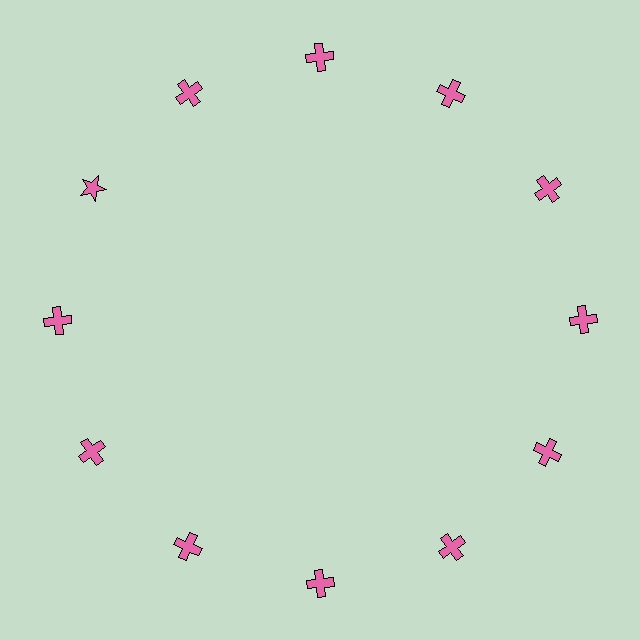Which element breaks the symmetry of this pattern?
The pink star at roughly the 10 o'clock position breaks the symmetry. All other shapes are pink crosses.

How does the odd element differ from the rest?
It has a different shape: star instead of cross.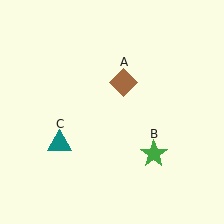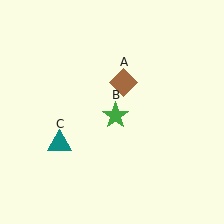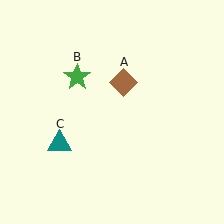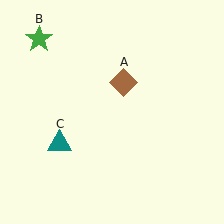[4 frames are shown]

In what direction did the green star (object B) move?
The green star (object B) moved up and to the left.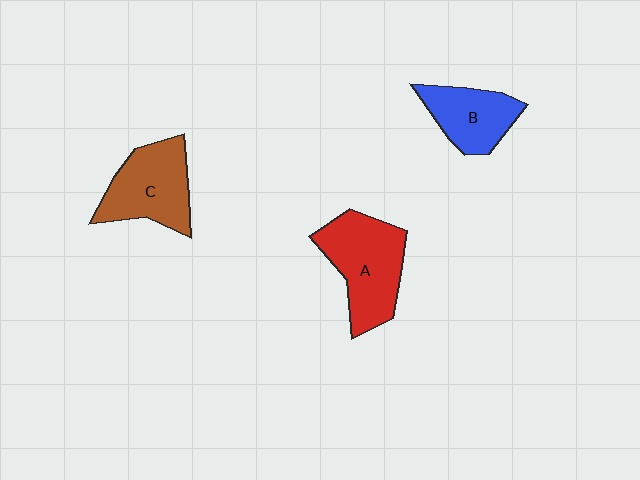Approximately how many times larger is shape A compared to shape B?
Approximately 1.5 times.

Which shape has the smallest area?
Shape B (blue).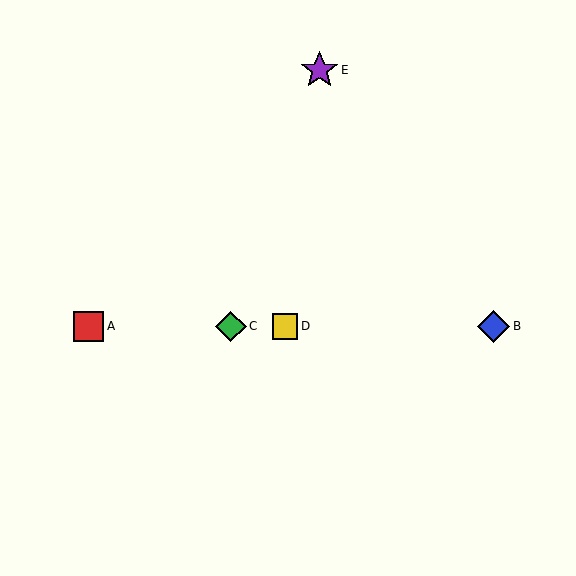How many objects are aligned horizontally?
4 objects (A, B, C, D) are aligned horizontally.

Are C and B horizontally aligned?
Yes, both are at y≈326.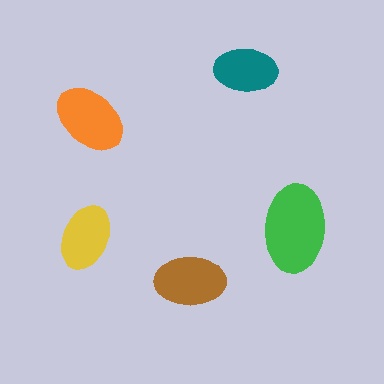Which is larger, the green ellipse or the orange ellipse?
The green one.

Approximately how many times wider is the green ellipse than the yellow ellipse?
About 1.5 times wider.